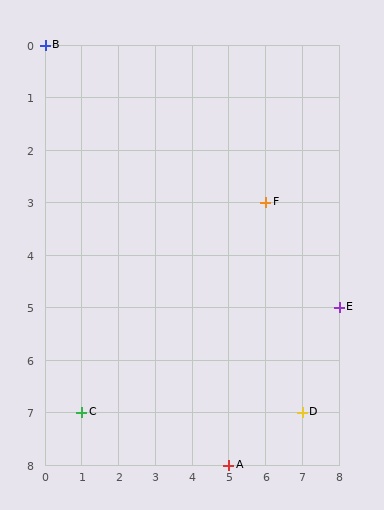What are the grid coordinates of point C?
Point C is at grid coordinates (1, 7).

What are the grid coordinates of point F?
Point F is at grid coordinates (6, 3).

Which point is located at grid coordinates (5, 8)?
Point A is at (5, 8).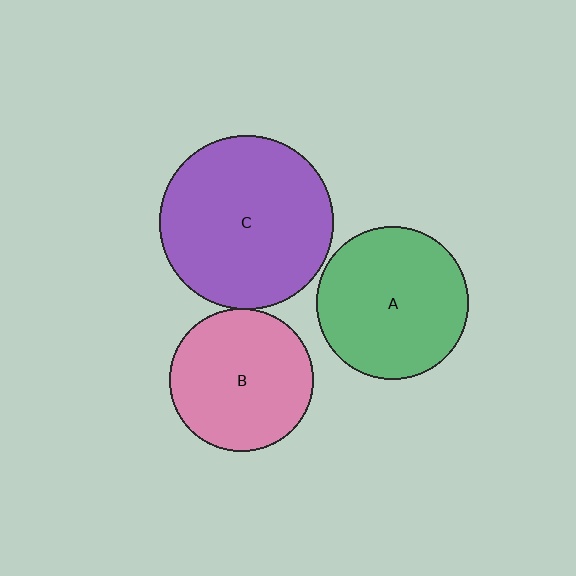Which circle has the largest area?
Circle C (purple).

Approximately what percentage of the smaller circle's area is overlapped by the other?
Approximately 5%.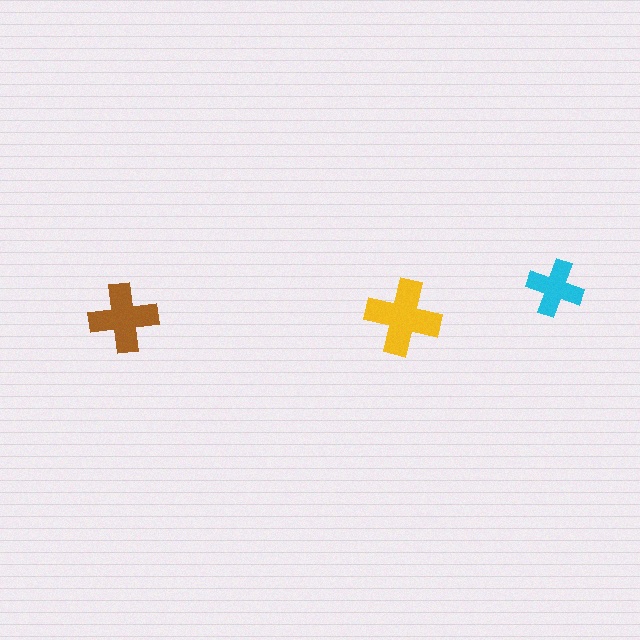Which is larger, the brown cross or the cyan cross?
The brown one.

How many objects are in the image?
There are 3 objects in the image.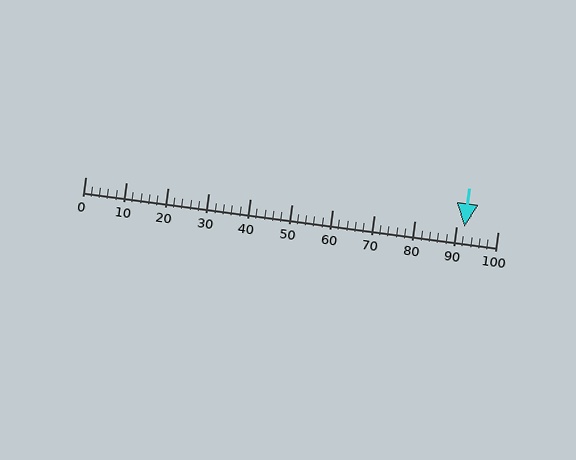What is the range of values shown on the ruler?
The ruler shows values from 0 to 100.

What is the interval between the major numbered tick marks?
The major tick marks are spaced 10 units apart.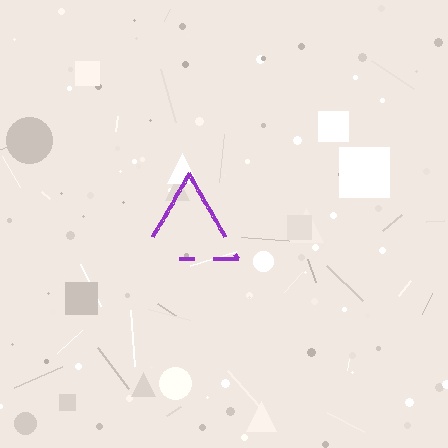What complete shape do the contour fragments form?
The contour fragments form a triangle.